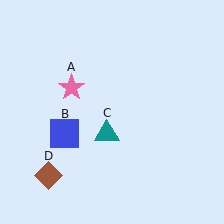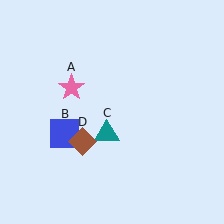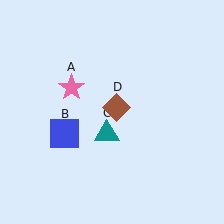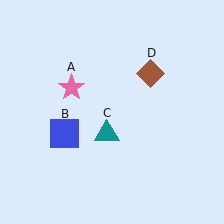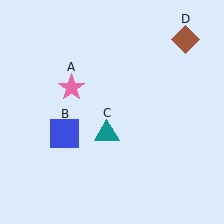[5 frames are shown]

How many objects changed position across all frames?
1 object changed position: brown diamond (object D).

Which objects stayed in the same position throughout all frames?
Pink star (object A) and blue square (object B) and teal triangle (object C) remained stationary.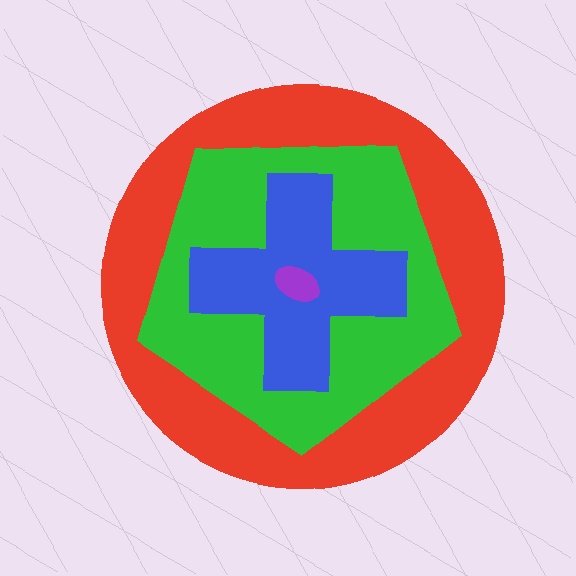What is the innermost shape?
The purple ellipse.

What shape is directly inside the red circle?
The green pentagon.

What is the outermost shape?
The red circle.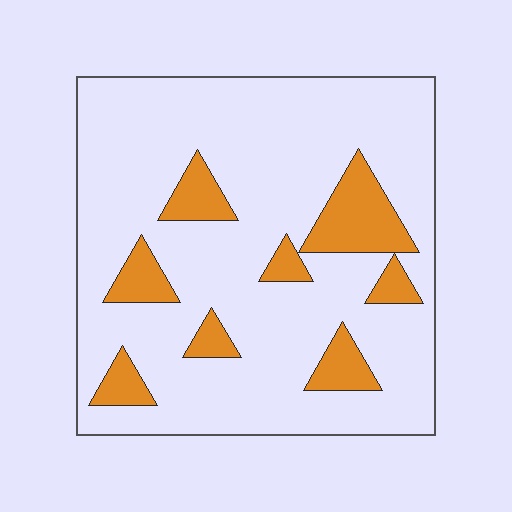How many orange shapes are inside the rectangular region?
8.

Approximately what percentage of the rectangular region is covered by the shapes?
Approximately 15%.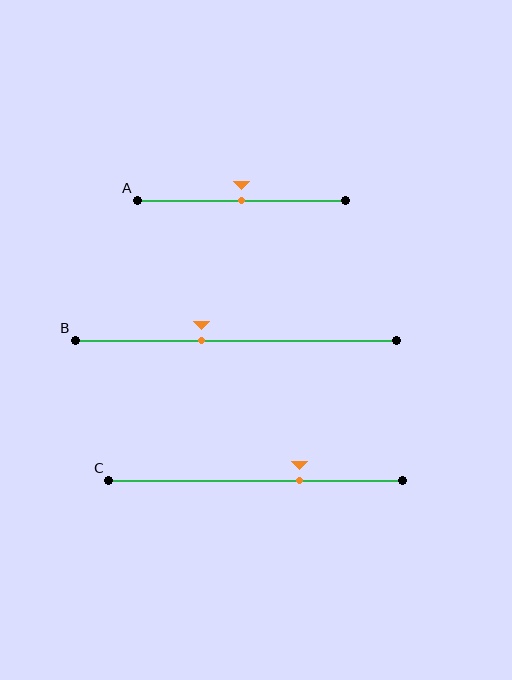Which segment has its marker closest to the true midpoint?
Segment A has its marker closest to the true midpoint.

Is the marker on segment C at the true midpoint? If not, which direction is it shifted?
No, the marker on segment C is shifted to the right by about 15% of the segment length.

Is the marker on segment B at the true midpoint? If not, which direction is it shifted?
No, the marker on segment B is shifted to the left by about 11% of the segment length.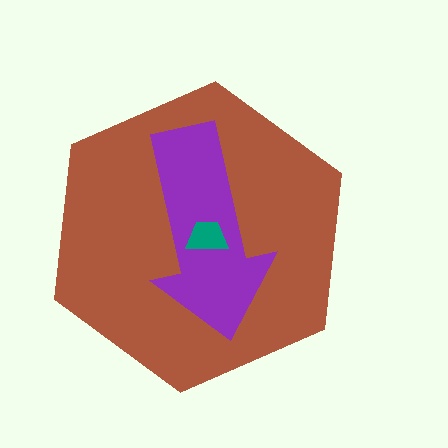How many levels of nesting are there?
3.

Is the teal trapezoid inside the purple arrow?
Yes.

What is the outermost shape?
The brown hexagon.